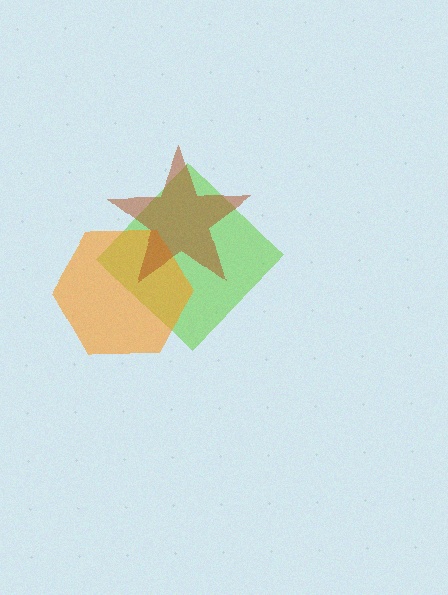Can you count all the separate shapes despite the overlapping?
Yes, there are 3 separate shapes.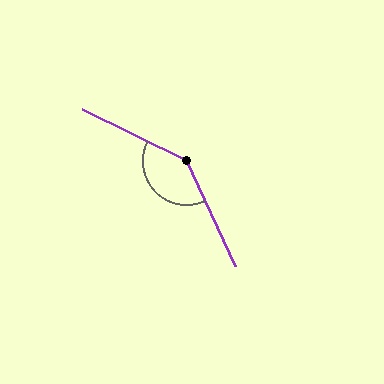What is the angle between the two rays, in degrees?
Approximately 141 degrees.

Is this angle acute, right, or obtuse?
It is obtuse.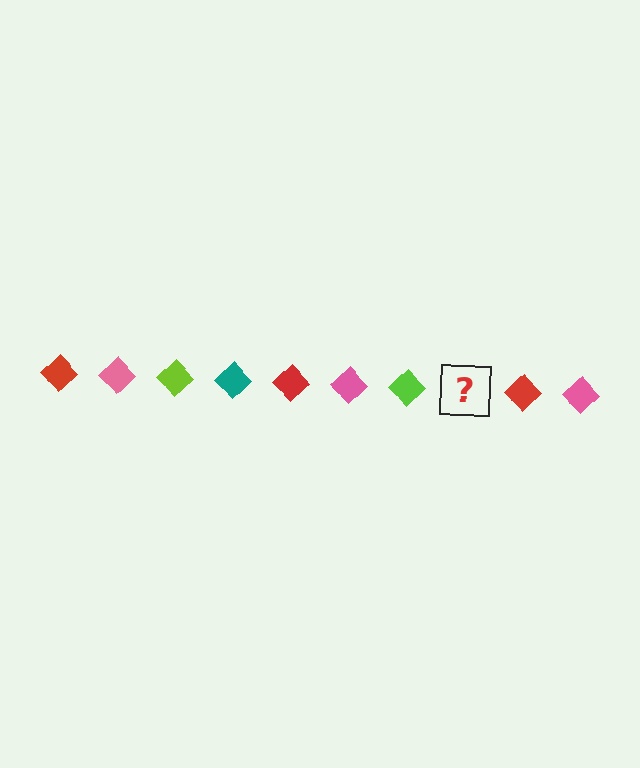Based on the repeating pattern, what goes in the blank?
The blank should be a teal diamond.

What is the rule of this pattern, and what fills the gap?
The rule is that the pattern cycles through red, pink, lime, teal diamonds. The gap should be filled with a teal diamond.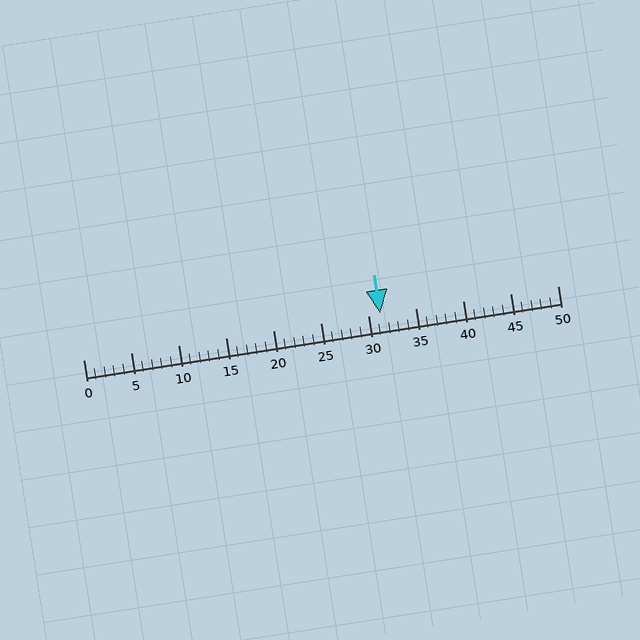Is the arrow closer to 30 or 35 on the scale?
The arrow is closer to 30.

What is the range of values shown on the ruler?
The ruler shows values from 0 to 50.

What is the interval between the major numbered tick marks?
The major tick marks are spaced 5 units apart.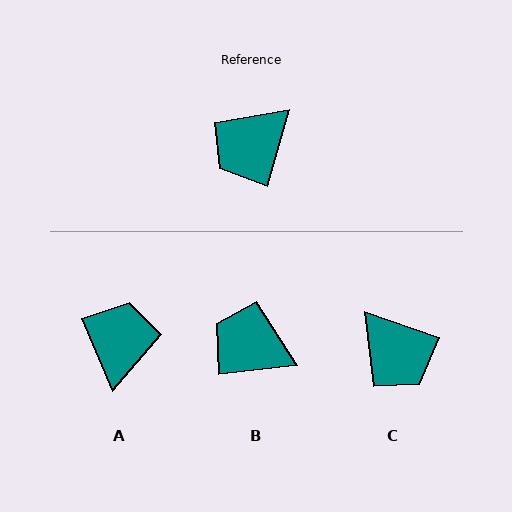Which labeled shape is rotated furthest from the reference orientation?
A, about 141 degrees away.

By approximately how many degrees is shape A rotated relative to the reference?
Approximately 141 degrees clockwise.